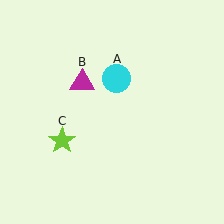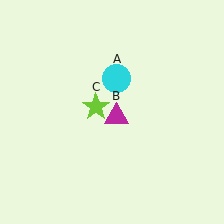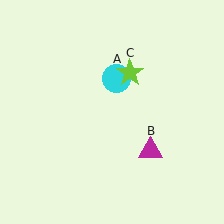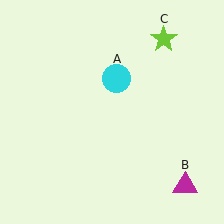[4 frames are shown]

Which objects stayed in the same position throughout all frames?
Cyan circle (object A) remained stationary.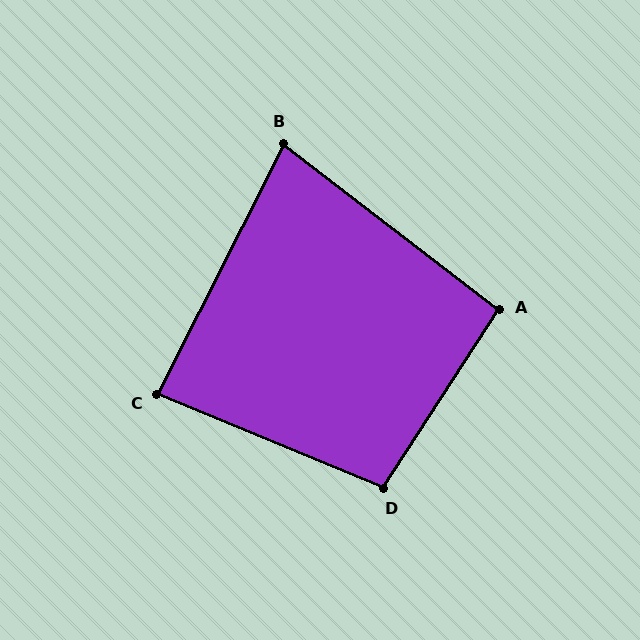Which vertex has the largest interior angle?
D, at approximately 101 degrees.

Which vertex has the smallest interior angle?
B, at approximately 79 degrees.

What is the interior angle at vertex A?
Approximately 95 degrees (approximately right).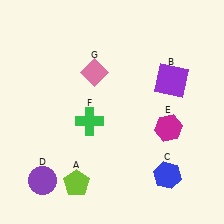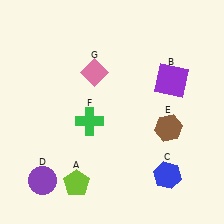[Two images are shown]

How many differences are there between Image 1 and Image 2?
There is 1 difference between the two images.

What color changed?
The hexagon (E) changed from magenta in Image 1 to brown in Image 2.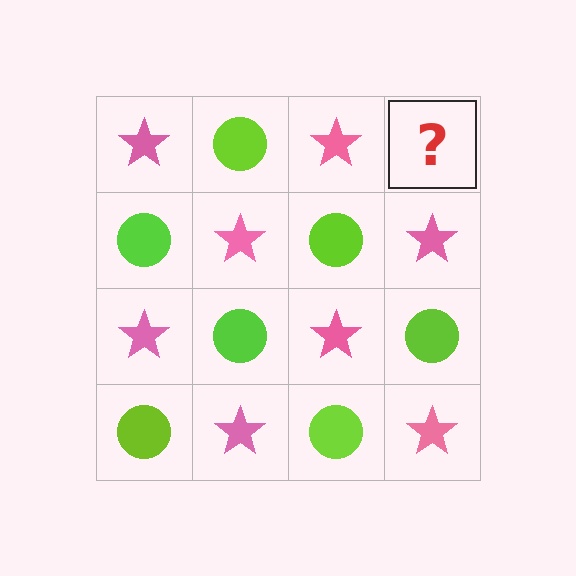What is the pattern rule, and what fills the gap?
The rule is that it alternates pink star and lime circle in a checkerboard pattern. The gap should be filled with a lime circle.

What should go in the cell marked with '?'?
The missing cell should contain a lime circle.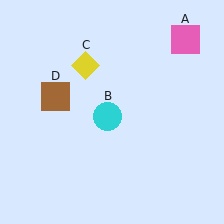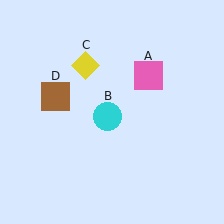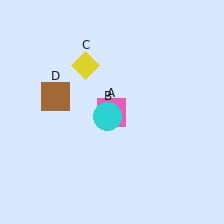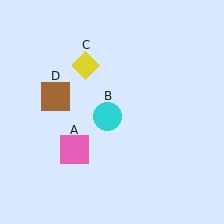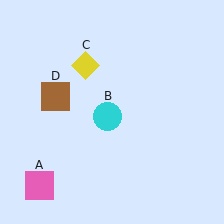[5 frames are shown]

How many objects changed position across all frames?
1 object changed position: pink square (object A).